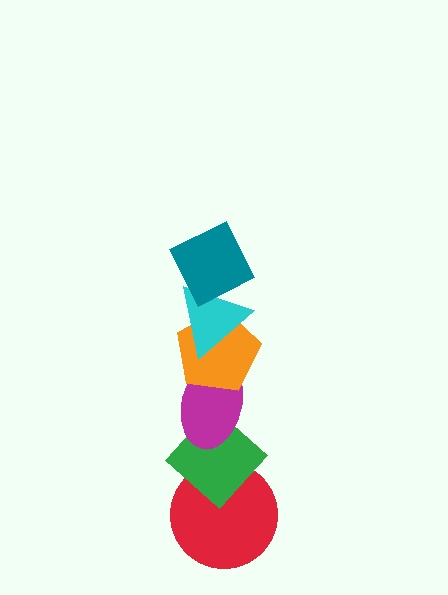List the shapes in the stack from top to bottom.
From top to bottom: the teal diamond, the cyan triangle, the orange pentagon, the magenta ellipse, the green diamond, the red circle.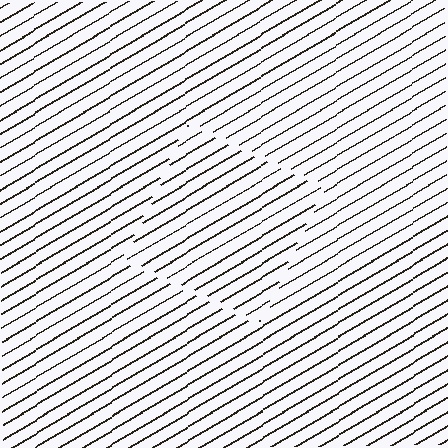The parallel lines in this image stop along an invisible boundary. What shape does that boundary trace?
An illusory square. The interior of the shape contains the same grating, shifted by half a period — the contour is defined by the phase discontinuity where line-ends from the inner and outer gratings abut.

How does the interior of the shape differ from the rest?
The interior of the shape contains the same grating, shifted by half a period — the contour is defined by the phase discontinuity where line-ends from the inner and outer gratings abut.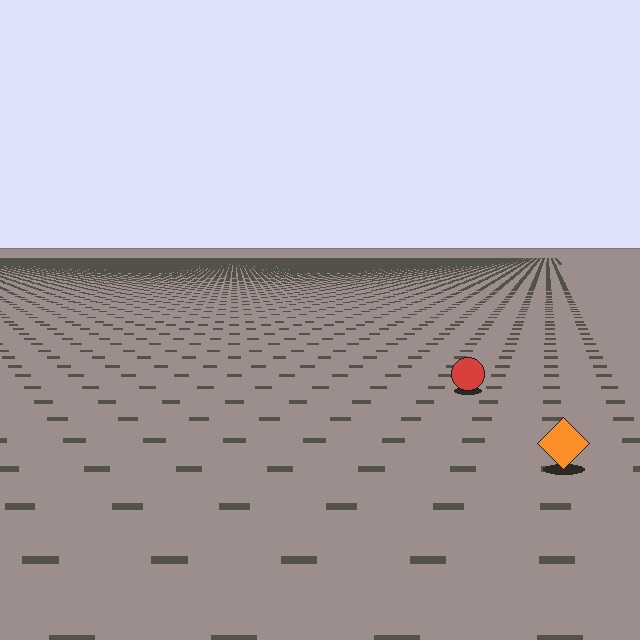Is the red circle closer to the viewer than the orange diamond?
No. The orange diamond is closer — you can tell from the texture gradient: the ground texture is coarser near it.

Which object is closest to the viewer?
The orange diamond is closest. The texture marks near it are larger and more spread out.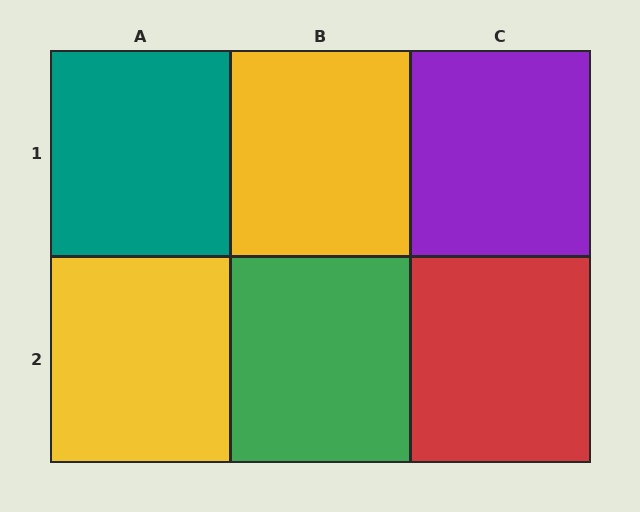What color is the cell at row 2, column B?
Green.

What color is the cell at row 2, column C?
Red.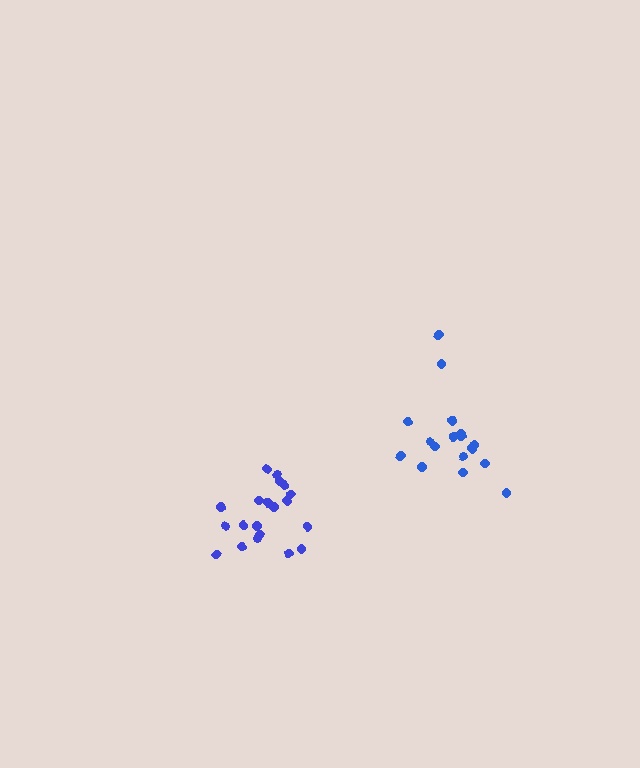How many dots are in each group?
Group 1: 17 dots, Group 2: 20 dots (37 total).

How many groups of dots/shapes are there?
There are 2 groups.